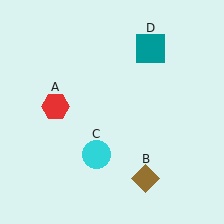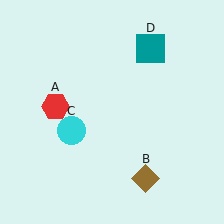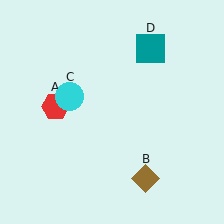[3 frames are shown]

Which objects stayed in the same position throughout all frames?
Red hexagon (object A) and brown diamond (object B) and teal square (object D) remained stationary.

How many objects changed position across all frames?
1 object changed position: cyan circle (object C).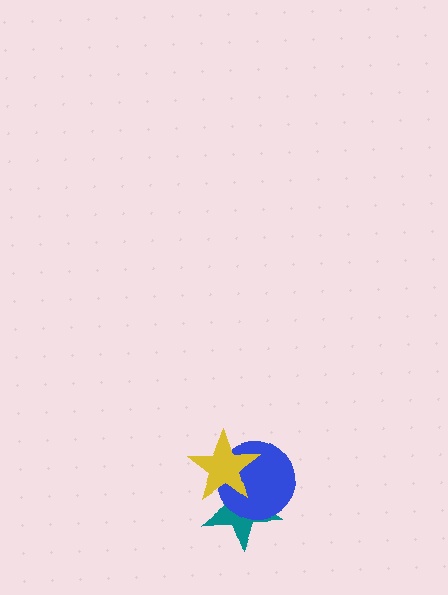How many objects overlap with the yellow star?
2 objects overlap with the yellow star.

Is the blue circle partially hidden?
Yes, it is partially covered by another shape.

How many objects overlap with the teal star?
2 objects overlap with the teal star.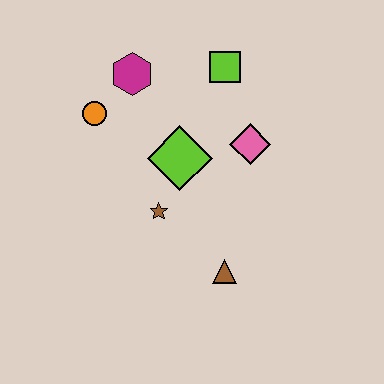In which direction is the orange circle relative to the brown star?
The orange circle is above the brown star.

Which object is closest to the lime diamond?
The brown star is closest to the lime diamond.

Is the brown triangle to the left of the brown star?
No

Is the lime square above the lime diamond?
Yes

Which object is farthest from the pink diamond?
The orange circle is farthest from the pink diamond.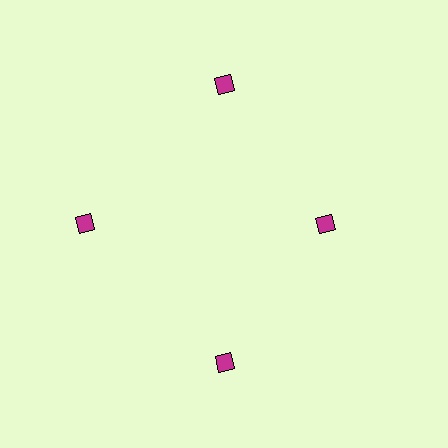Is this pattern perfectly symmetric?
No. The 4 magenta diamonds are arranged in a ring, but one element near the 3 o'clock position is pulled inward toward the center, breaking the 4-fold rotational symmetry.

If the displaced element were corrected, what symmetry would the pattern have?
It would have 4-fold rotational symmetry — the pattern would map onto itself every 90 degrees.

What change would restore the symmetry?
The symmetry would be restored by moving it outward, back onto the ring so that all 4 diamonds sit at equal angles and equal distance from the center.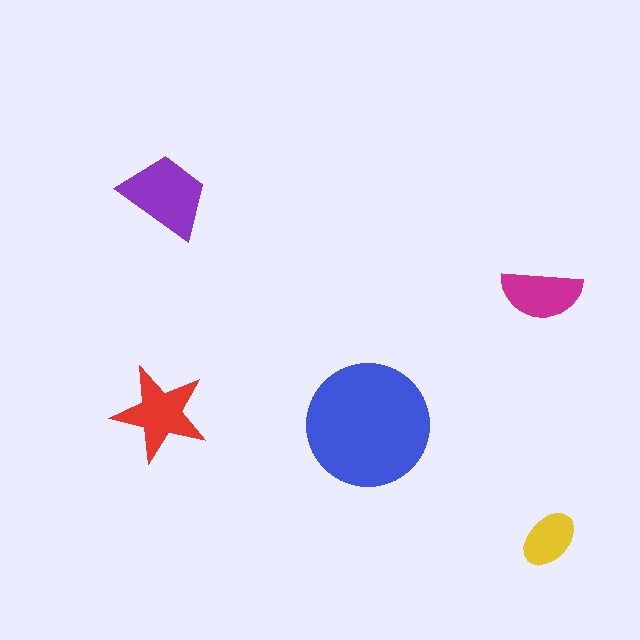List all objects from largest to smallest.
The blue circle, the purple trapezoid, the red star, the magenta semicircle, the yellow ellipse.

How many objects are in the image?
There are 5 objects in the image.